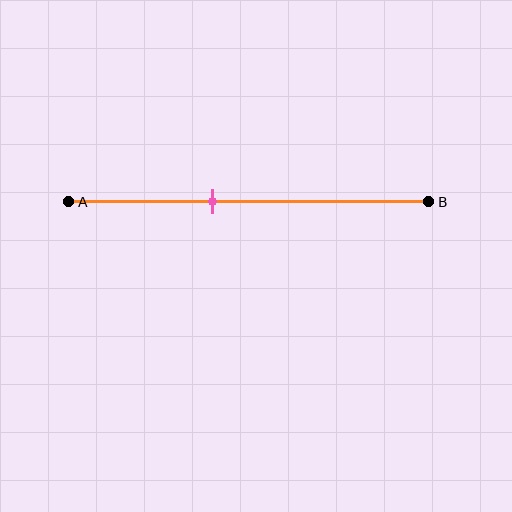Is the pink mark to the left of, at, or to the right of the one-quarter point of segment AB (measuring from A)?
The pink mark is to the right of the one-quarter point of segment AB.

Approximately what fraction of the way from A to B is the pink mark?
The pink mark is approximately 40% of the way from A to B.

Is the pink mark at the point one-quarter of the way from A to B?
No, the mark is at about 40% from A, not at the 25% one-quarter point.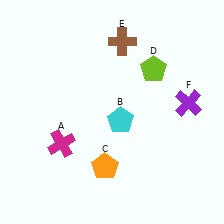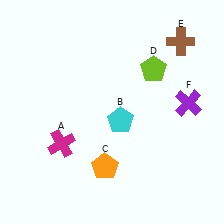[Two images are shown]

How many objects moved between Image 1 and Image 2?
1 object moved between the two images.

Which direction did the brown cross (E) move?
The brown cross (E) moved right.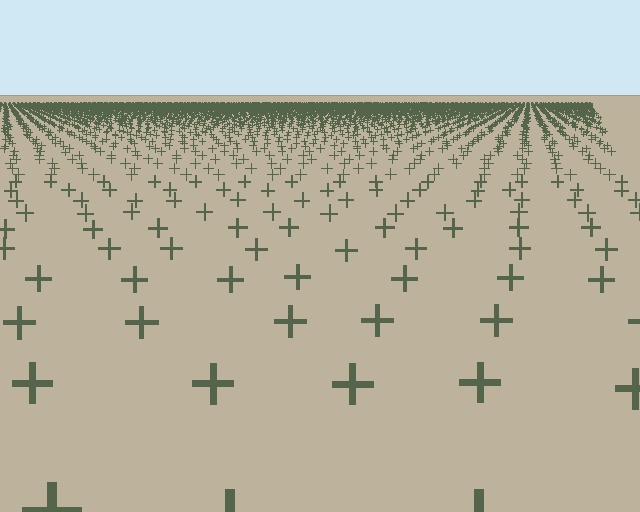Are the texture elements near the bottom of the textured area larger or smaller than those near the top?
Larger. Near the bottom, elements are closer to the viewer and appear at a bigger on-screen size.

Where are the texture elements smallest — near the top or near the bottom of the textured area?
Near the top.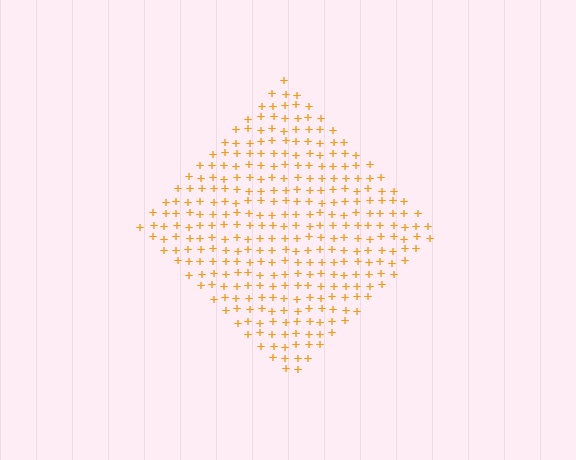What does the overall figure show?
The overall figure shows a diamond.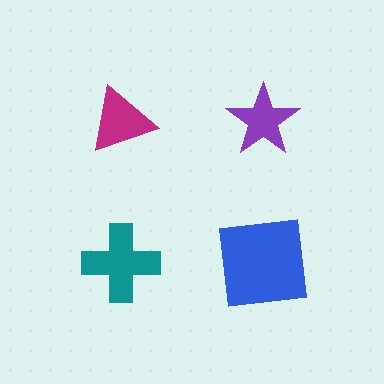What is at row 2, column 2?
A blue square.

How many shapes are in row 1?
2 shapes.